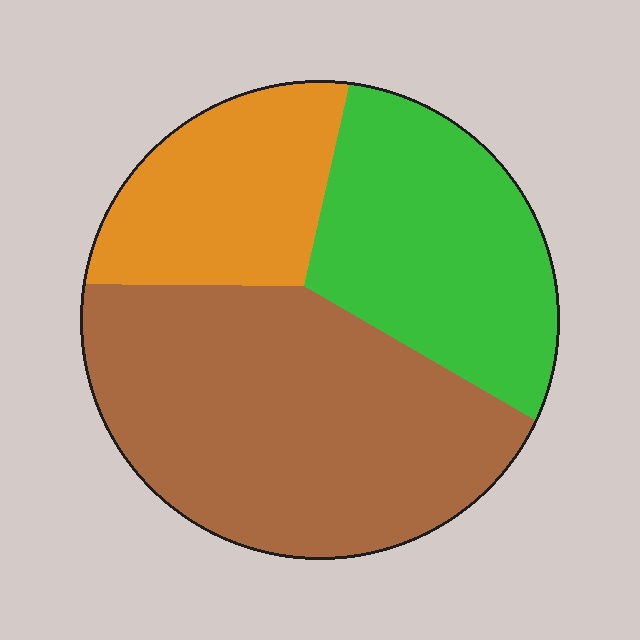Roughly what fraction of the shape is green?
Green covers roughly 30% of the shape.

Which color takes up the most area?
Brown, at roughly 50%.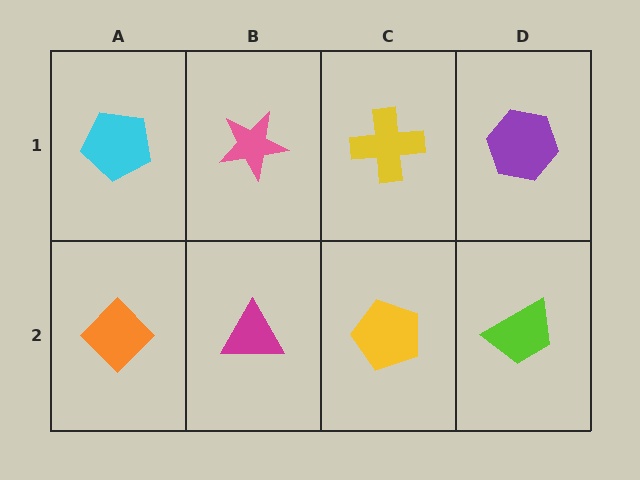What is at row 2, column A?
An orange diamond.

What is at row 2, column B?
A magenta triangle.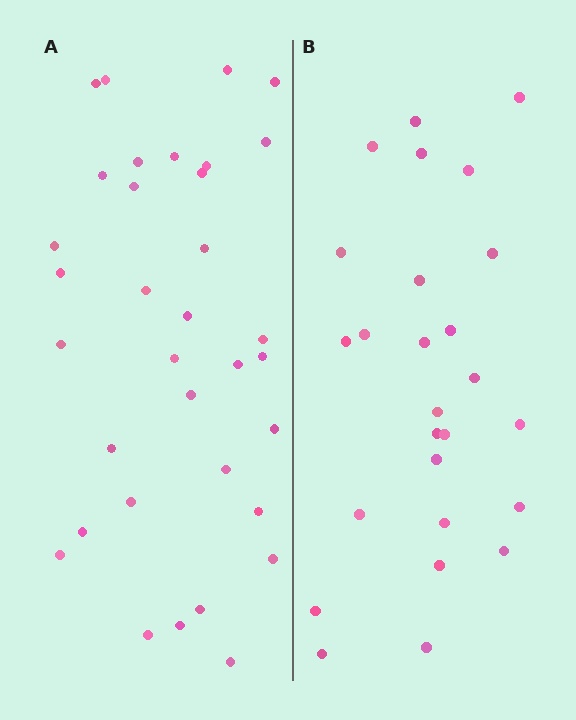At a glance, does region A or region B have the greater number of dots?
Region A (the left region) has more dots.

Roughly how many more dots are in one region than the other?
Region A has roughly 8 or so more dots than region B.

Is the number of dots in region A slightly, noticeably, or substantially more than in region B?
Region A has noticeably more, but not dramatically so. The ratio is roughly 1.3 to 1.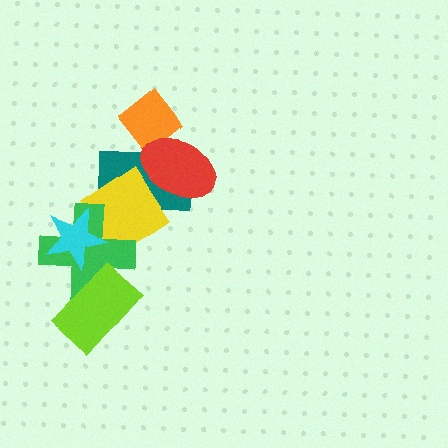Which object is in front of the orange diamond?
The red ellipse is in front of the orange diamond.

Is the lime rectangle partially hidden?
No, no other shape covers it.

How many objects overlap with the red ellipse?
2 objects overlap with the red ellipse.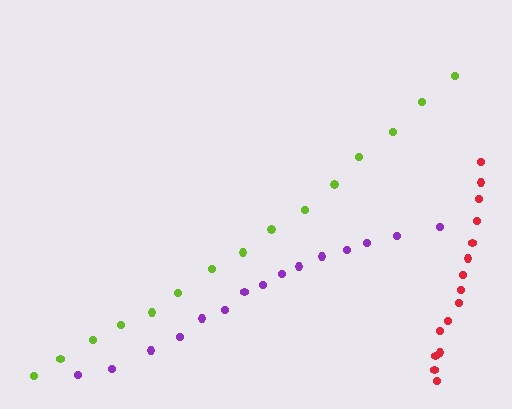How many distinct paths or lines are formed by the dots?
There are 3 distinct paths.